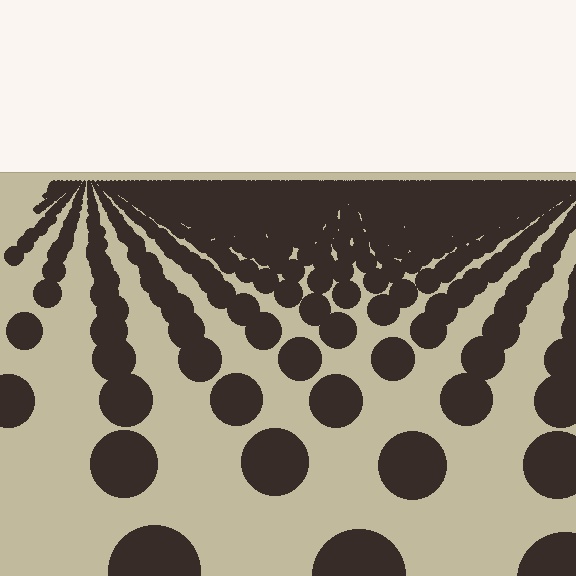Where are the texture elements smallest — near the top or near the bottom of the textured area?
Near the top.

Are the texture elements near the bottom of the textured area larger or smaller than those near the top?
Larger. Near the bottom, elements are closer to the viewer and appear at a bigger on-screen size.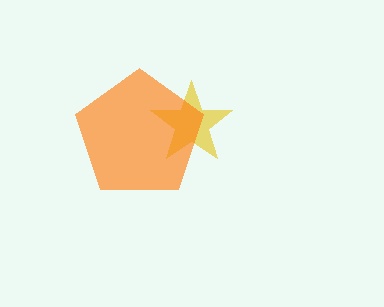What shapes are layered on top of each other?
The layered shapes are: a yellow star, an orange pentagon.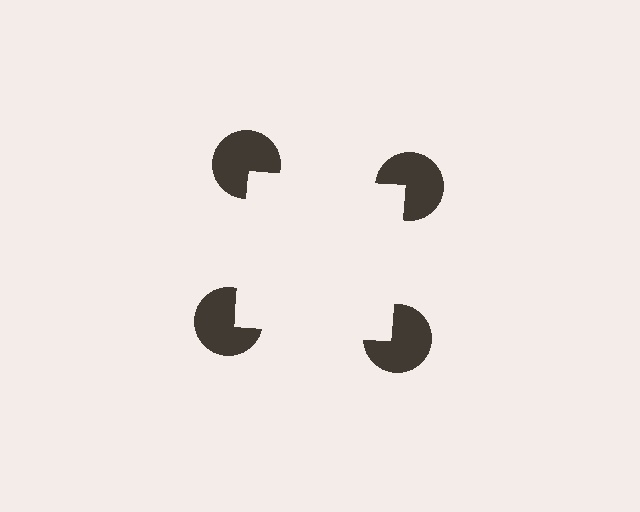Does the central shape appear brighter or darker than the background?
It typically appears slightly brighter than the background, even though no actual brightness change is drawn.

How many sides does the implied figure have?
4 sides.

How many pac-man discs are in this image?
There are 4 — one at each vertex of the illusory square.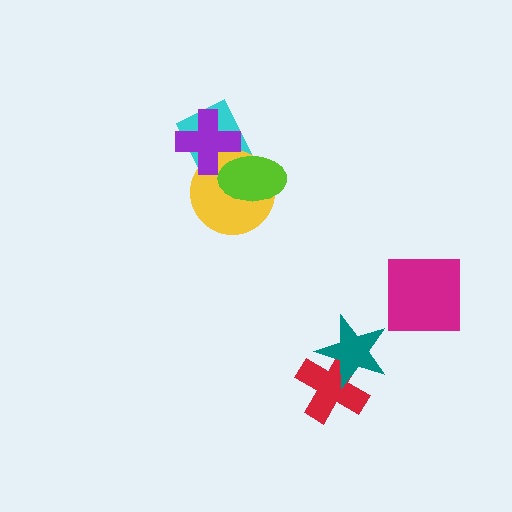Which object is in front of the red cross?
The teal star is in front of the red cross.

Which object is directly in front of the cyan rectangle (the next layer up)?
The yellow circle is directly in front of the cyan rectangle.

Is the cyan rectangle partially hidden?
Yes, it is partially covered by another shape.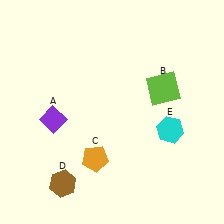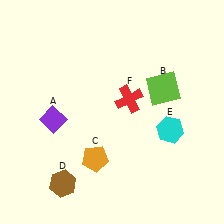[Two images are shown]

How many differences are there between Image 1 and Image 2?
There is 1 difference between the two images.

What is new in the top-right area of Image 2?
A red cross (F) was added in the top-right area of Image 2.